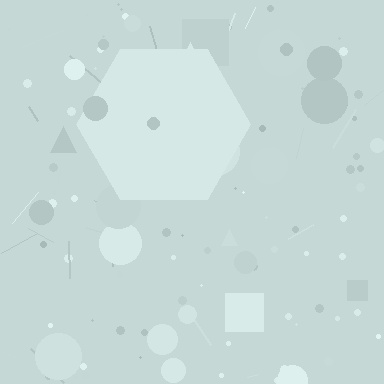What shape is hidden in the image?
A hexagon is hidden in the image.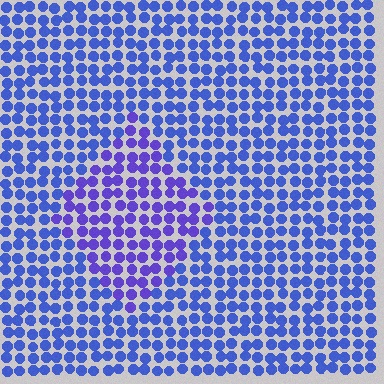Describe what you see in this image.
The image is filled with small blue elements in a uniform arrangement. A diamond-shaped region is visible where the elements are tinted to a slightly different hue, forming a subtle color boundary.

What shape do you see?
I see a diamond.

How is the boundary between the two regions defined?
The boundary is defined purely by a slight shift in hue (about 26 degrees). Spacing, size, and orientation are identical on both sides.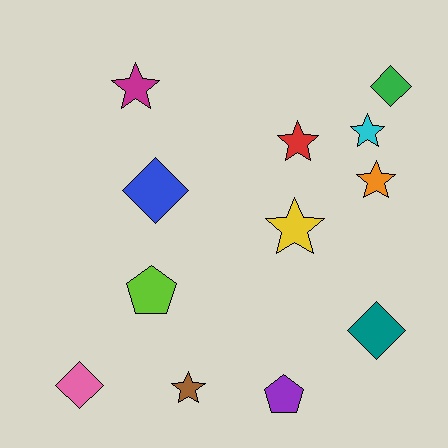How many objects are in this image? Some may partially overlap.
There are 12 objects.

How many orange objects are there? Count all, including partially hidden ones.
There is 1 orange object.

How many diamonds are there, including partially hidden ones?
There are 4 diamonds.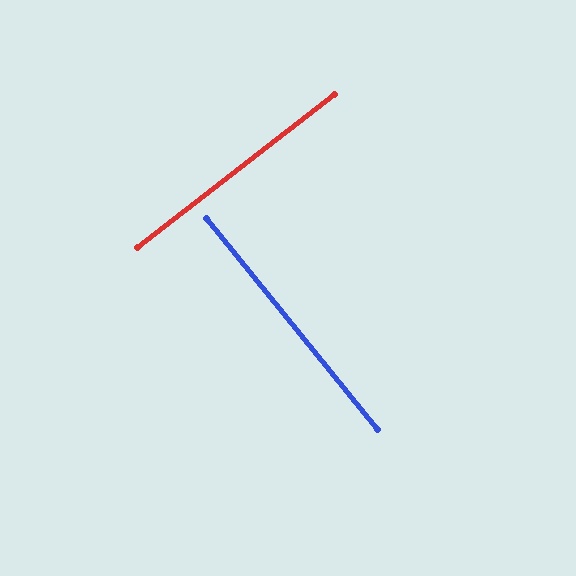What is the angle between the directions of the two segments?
Approximately 89 degrees.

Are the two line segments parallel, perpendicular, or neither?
Perpendicular — they meet at approximately 89°.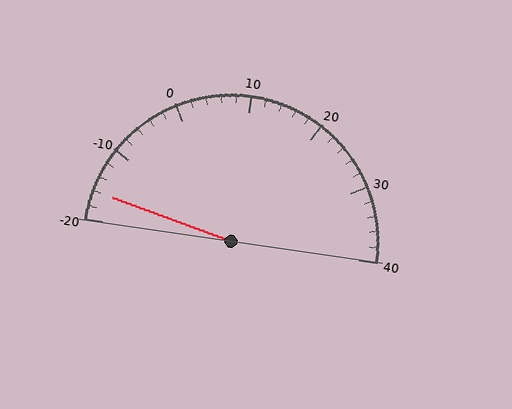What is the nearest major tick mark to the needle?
The nearest major tick mark is -20.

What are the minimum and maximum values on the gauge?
The gauge ranges from -20 to 40.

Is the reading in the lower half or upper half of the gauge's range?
The reading is in the lower half of the range (-20 to 40).